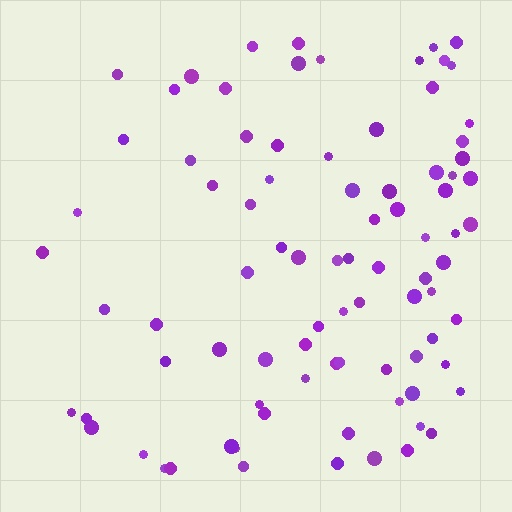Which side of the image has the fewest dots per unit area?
The left.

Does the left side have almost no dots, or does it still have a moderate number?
Still a moderate number, just noticeably fewer than the right.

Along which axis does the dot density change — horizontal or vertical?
Horizontal.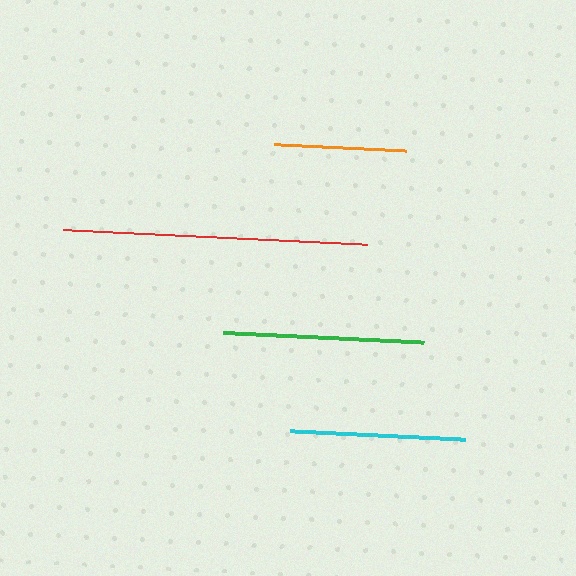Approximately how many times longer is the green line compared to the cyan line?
The green line is approximately 1.2 times the length of the cyan line.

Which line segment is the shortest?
The orange line is the shortest at approximately 132 pixels.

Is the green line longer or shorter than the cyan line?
The green line is longer than the cyan line.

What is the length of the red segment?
The red segment is approximately 305 pixels long.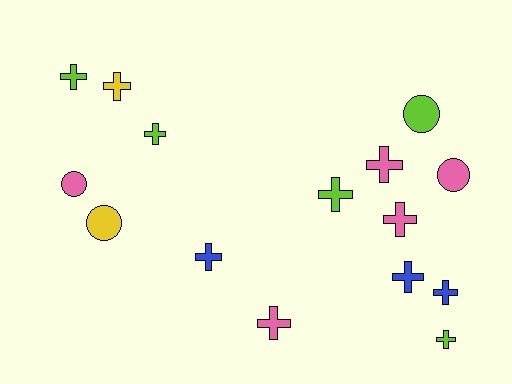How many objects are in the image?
There are 15 objects.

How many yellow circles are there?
There is 1 yellow circle.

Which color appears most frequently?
Pink, with 5 objects.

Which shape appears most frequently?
Cross, with 11 objects.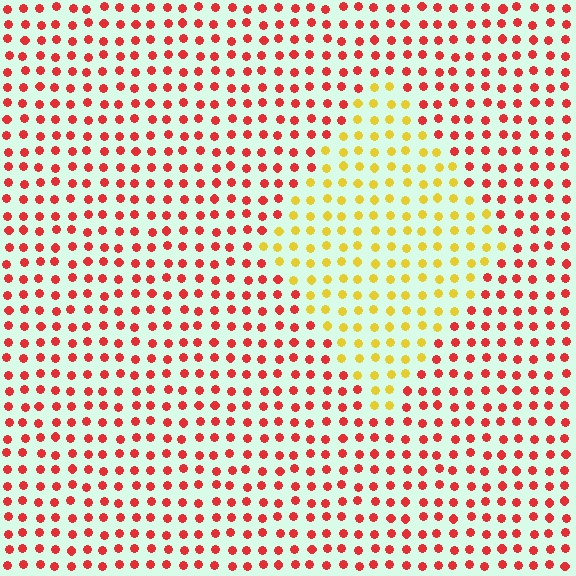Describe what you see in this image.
The image is filled with small red elements in a uniform arrangement. A diamond-shaped region is visible where the elements are tinted to a slightly different hue, forming a subtle color boundary.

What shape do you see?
I see a diamond.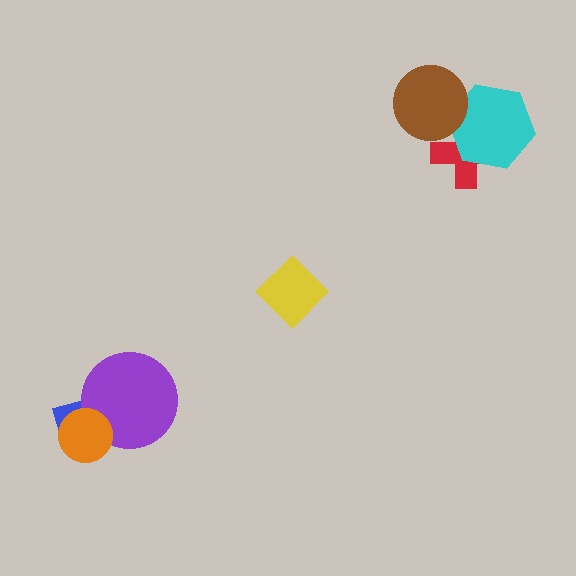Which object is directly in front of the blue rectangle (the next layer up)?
The purple circle is directly in front of the blue rectangle.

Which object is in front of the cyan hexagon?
The brown circle is in front of the cyan hexagon.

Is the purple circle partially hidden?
Yes, it is partially covered by another shape.